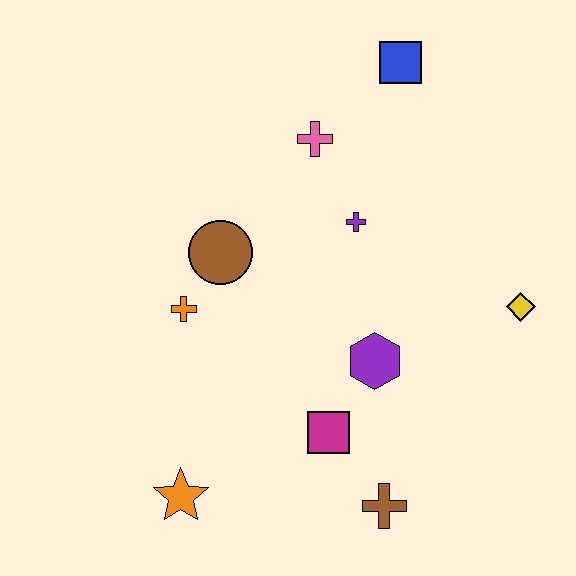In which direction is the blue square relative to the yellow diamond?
The blue square is above the yellow diamond.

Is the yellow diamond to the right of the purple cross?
Yes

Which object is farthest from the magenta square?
The blue square is farthest from the magenta square.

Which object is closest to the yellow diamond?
The purple hexagon is closest to the yellow diamond.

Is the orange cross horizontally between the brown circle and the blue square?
No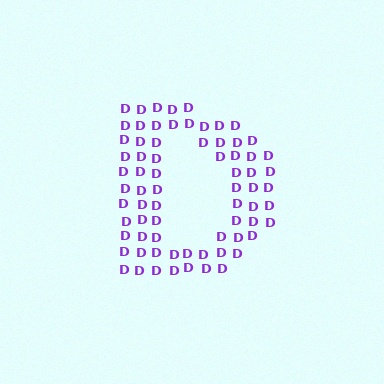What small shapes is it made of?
It is made of small letter D's.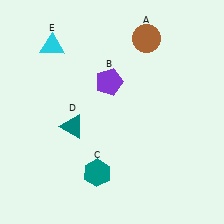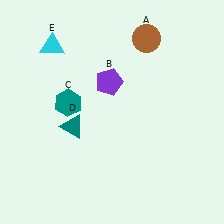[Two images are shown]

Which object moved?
The teal hexagon (C) moved up.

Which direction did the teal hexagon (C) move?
The teal hexagon (C) moved up.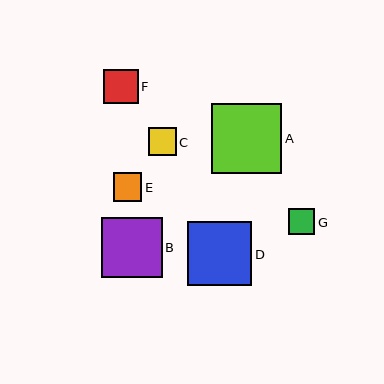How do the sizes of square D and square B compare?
Square D and square B are approximately the same size.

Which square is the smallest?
Square G is the smallest with a size of approximately 26 pixels.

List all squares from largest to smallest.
From largest to smallest: A, D, B, F, E, C, G.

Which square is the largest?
Square A is the largest with a size of approximately 70 pixels.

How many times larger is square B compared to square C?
Square B is approximately 2.2 times the size of square C.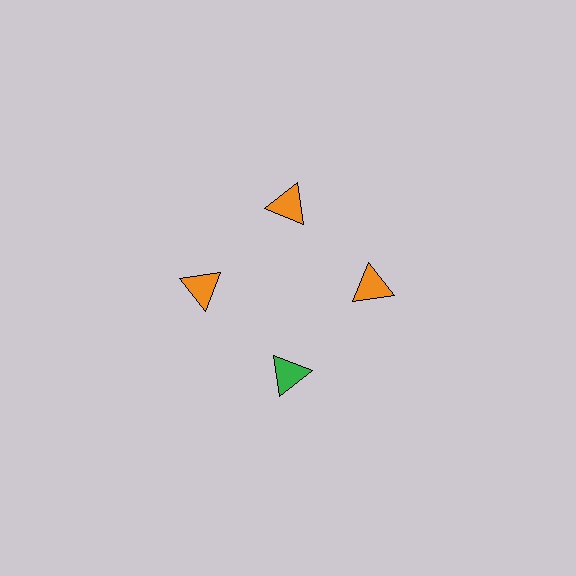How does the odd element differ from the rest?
It has a different color: green instead of orange.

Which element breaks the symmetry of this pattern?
The green triangle at roughly the 6 o'clock position breaks the symmetry. All other shapes are orange triangles.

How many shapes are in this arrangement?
There are 4 shapes arranged in a ring pattern.